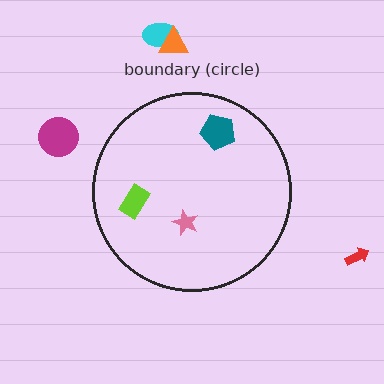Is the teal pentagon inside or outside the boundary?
Inside.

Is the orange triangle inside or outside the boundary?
Outside.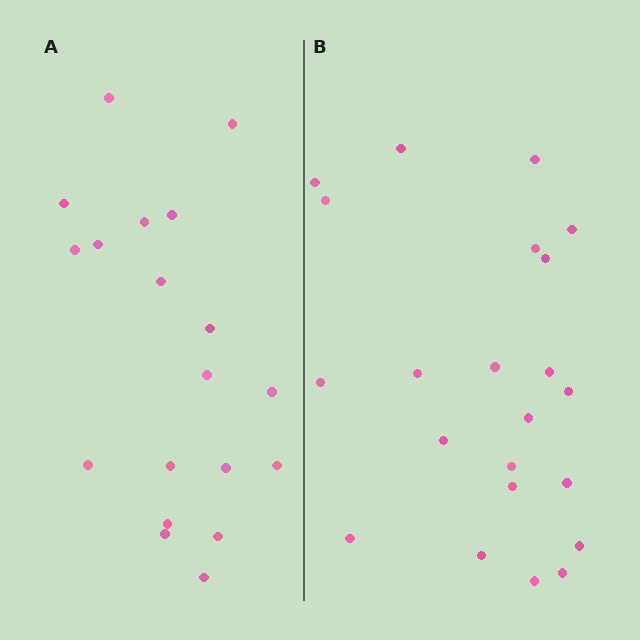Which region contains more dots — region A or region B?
Region B (the right region) has more dots.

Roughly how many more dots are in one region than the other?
Region B has just a few more — roughly 2 or 3 more dots than region A.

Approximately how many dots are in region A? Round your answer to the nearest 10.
About 20 dots. (The exact count is 19, which rounds to 20.)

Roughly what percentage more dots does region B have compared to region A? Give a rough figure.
About 15% more.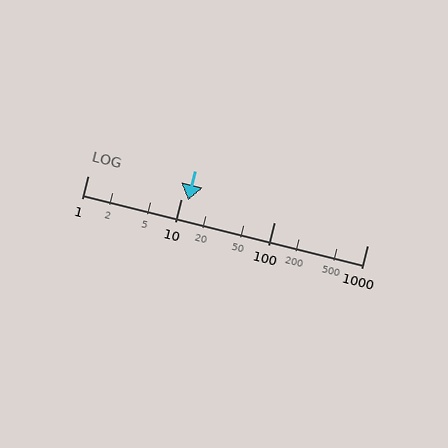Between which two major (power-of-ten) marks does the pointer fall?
The pointer is between 10 and 100.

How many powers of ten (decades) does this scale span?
The scale spans 3 decades, from 1 to 1000.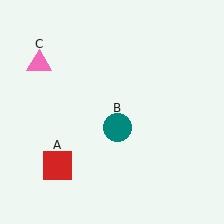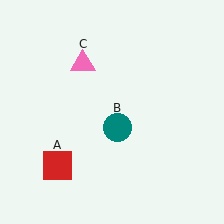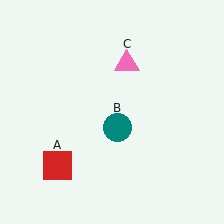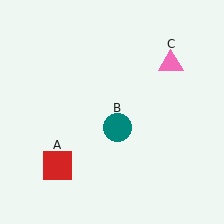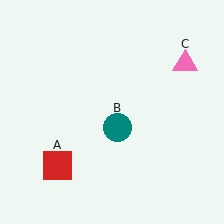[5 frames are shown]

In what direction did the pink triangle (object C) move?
The pink triangle (object C) moved right.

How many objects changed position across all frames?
1 object changed position: pink triangle (object C).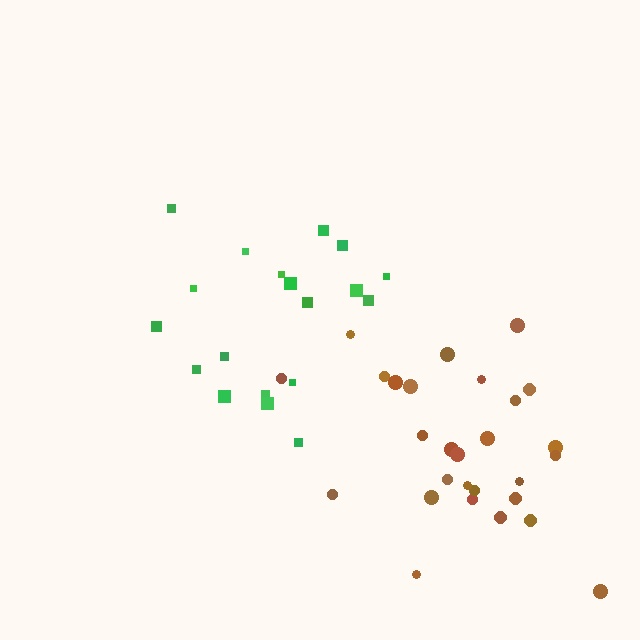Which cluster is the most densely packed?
Brown.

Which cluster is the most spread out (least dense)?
Green.